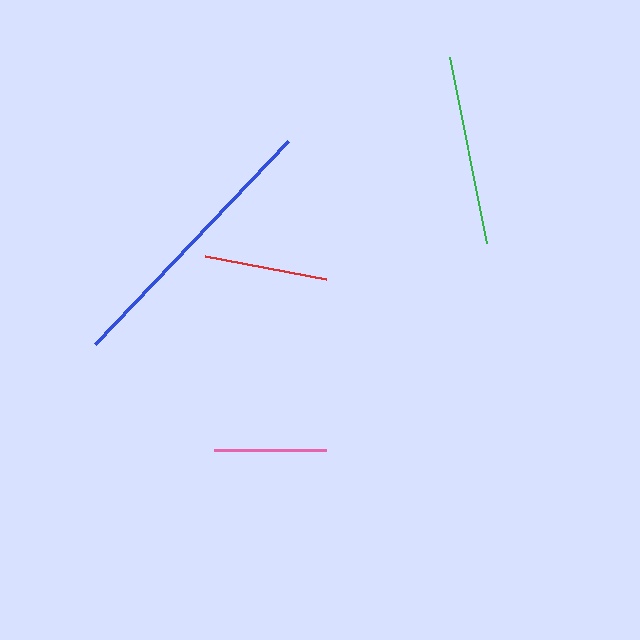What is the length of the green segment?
The green segment is approximately 190 pixels long.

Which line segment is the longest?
The blue line is the longest at approximately 280 pixels.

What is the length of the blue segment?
The blue segment is approximately 280 pixels long.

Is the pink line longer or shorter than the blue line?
The blue line is longer than the pink line.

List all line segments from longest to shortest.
From longest to shortest: blue, green, red, pink.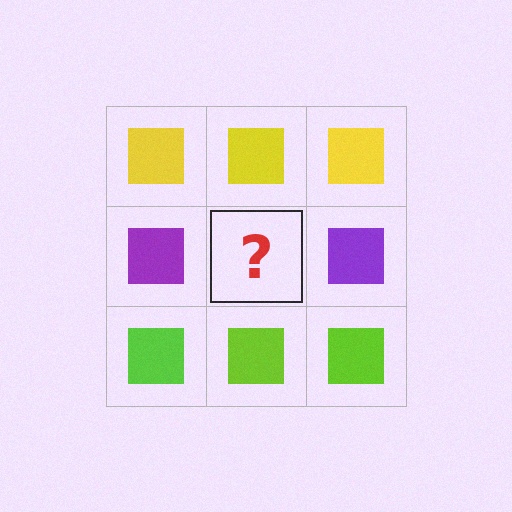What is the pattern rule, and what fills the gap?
The rule is that each row has a consistent color. The gap should be filled with a purple square.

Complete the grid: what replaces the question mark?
The question mark should be replaced with a purple square.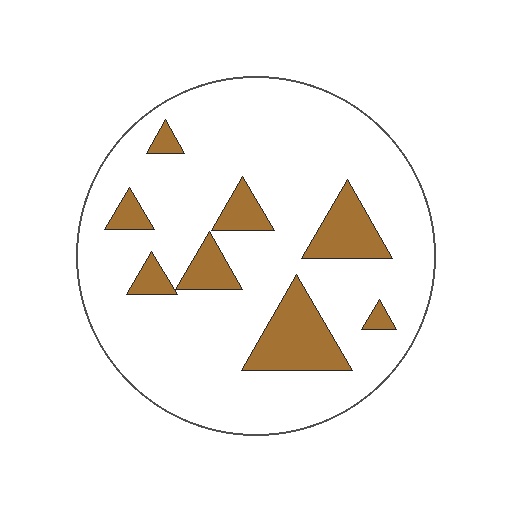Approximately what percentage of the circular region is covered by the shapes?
Approximately 15%.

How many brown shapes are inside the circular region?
8.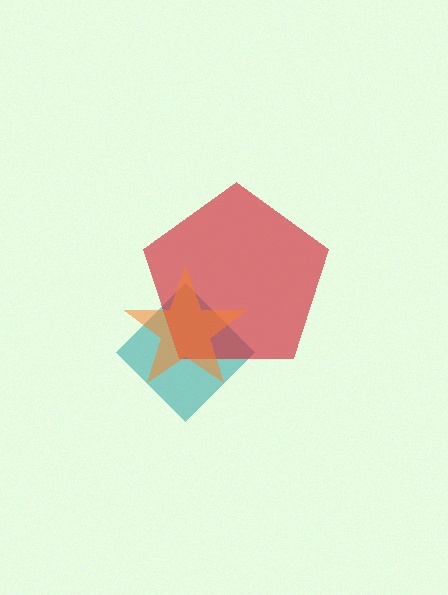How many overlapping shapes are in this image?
There are 3 overlapping shapes in the image.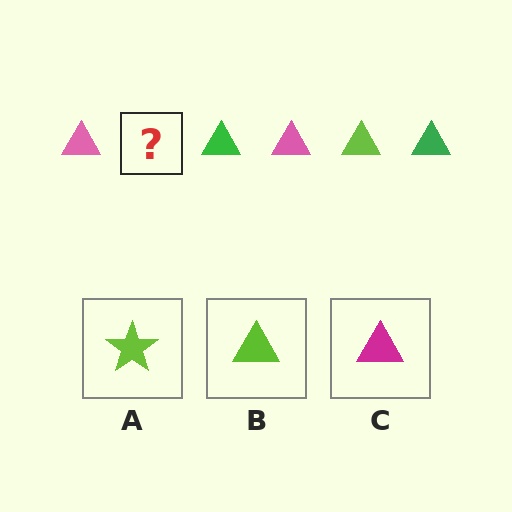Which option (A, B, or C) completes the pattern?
B.